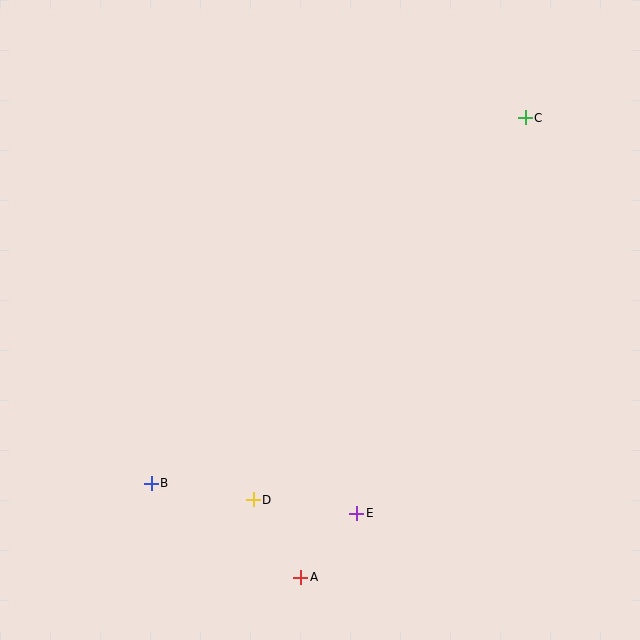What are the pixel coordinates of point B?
Point B is at (151, 483).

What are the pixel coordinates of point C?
Point C is at (525, 118).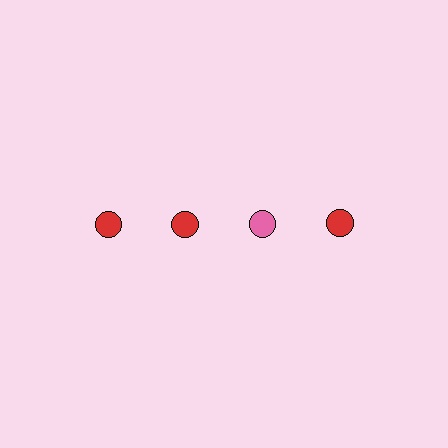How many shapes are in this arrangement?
There are 4 shapes arranged in a grid pattern.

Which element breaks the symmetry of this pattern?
The pink circle in the top row, center column breaks the symmetry. All other shapes are red circles.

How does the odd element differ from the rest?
It has a different color: pink instead of red.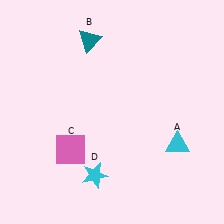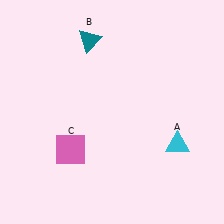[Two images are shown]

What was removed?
The cyan star (D) was removed in Image 2.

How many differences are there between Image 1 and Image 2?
There is 1 difference between the two images.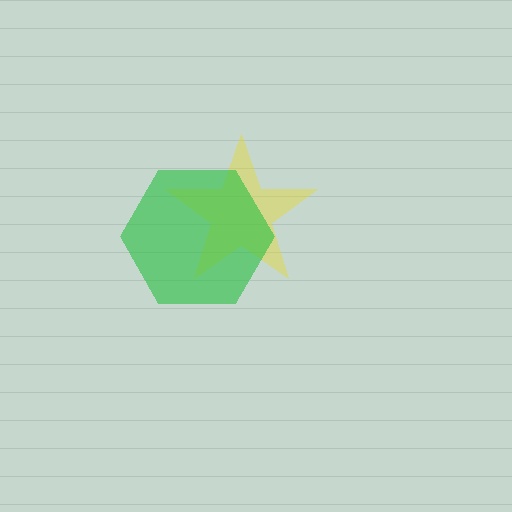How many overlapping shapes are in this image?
There are 2 overlapping shapes in the image.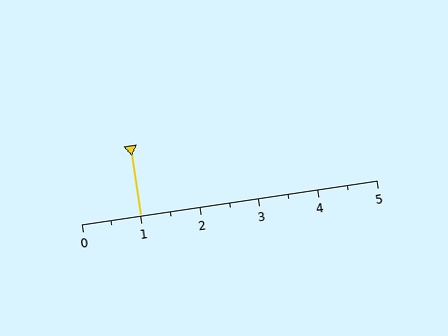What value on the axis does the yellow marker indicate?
The marker indicates approximately 1.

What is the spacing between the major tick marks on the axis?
The major ticks are spaced 1 apart.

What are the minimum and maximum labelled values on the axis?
The axis runs from 0 to 5.